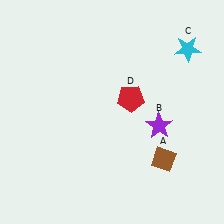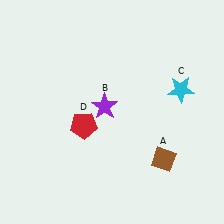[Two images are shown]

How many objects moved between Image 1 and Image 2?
3 objects moved between the two images.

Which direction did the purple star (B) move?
The purple star (B) moved left.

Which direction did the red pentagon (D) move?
The red pentagon (D) moved left.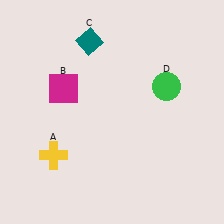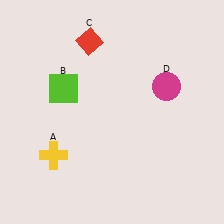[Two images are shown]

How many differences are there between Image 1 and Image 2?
There are 3 differences between the two images.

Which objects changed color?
B changed from magenta to lime. C changed from teal to red. D changed from green to magenta.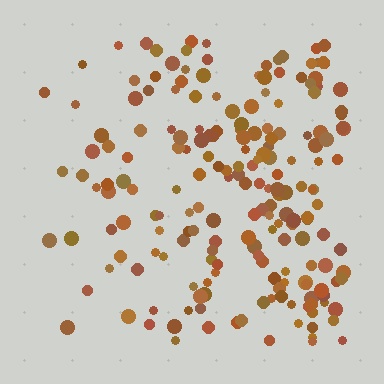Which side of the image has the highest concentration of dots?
The right.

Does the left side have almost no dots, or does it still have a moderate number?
Still a moderate number, just noticeably fewer than the right.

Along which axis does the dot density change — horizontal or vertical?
Horizontal.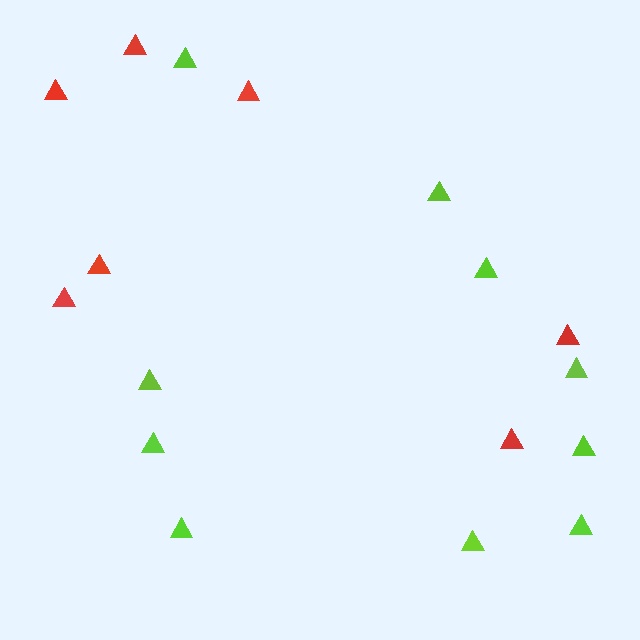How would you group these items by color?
There are 2 groups: one group of red triangles (7) and one group of lime triangles (10).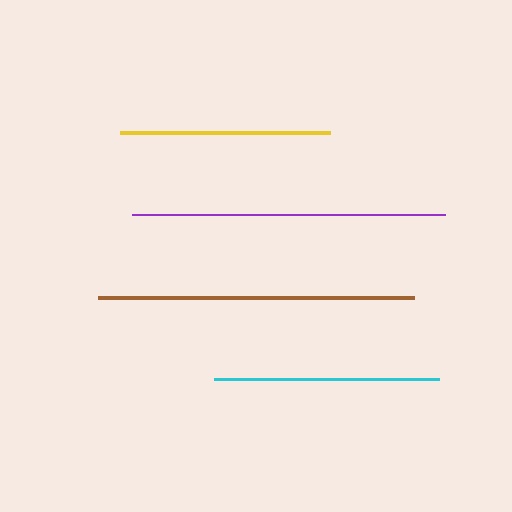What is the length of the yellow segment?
The yellow segment is approximately 211 pixels long.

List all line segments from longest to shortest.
From longest to shortest: brown, purple, cyan, yellow.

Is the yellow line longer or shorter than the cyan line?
The cyan line is longer than the yellow line.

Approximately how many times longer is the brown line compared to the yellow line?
The brown line is approximately 1.5 times the length of the yellow line.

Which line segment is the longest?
The brown line is the longest at approximately 316 pixels.